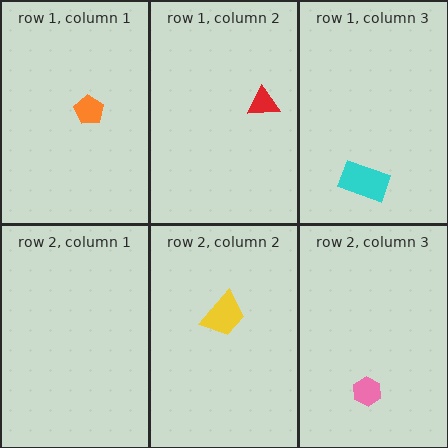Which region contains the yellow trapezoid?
The row 2, column 2 region.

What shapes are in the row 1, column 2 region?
The red triangle.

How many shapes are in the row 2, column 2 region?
1.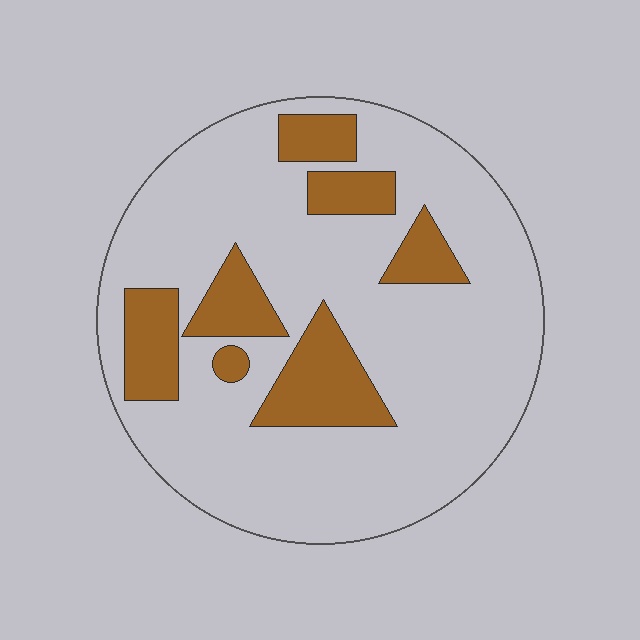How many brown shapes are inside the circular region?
7.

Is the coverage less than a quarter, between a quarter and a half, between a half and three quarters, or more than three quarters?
Less than a quarter.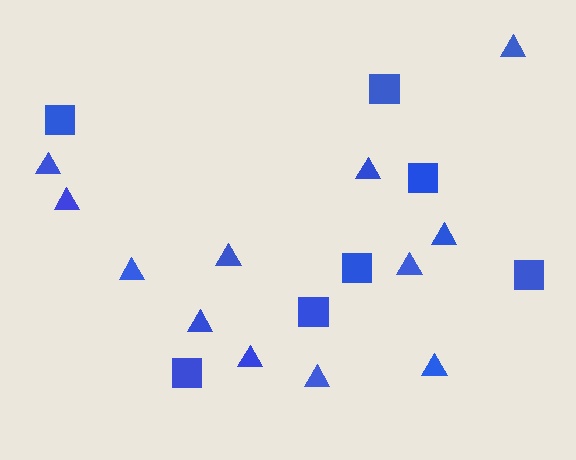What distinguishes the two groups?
There are 2 groups: one group of triangles (12) and one group of squares (7).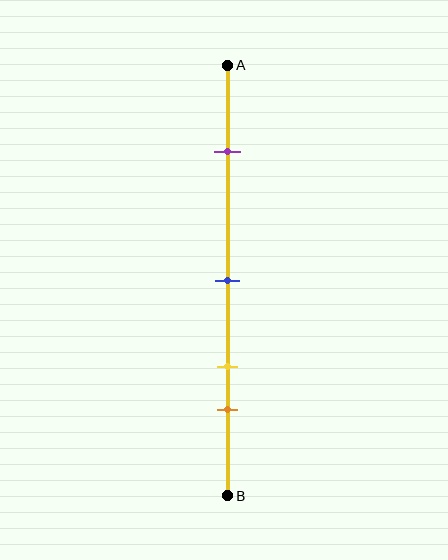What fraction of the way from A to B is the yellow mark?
The yellow mark is approximately 70% (0.7) of the way from A to B.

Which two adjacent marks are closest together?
The yellow and orange marks are the closest adjacent pair.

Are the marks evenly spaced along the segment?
No, the marks are not evenly spaced.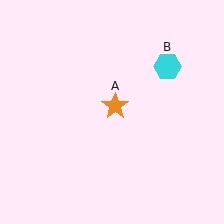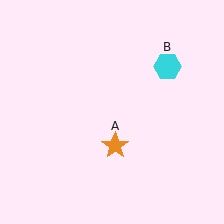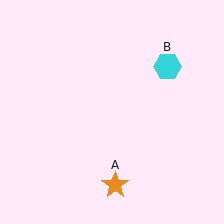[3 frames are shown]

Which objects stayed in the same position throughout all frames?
Cyan hexagon (object B) remained stationary.